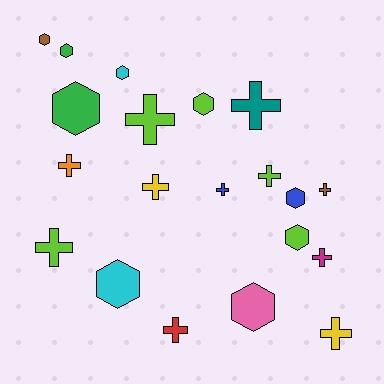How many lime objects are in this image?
There are 5 lime objects.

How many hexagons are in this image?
There are 9 hexagons.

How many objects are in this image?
There are 20 objects.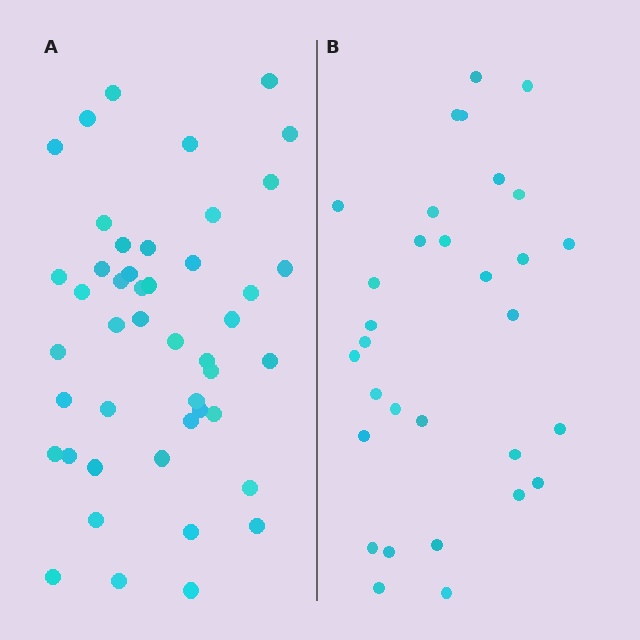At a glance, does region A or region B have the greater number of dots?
Region A (the left region) has more dots.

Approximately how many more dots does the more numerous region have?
Region A has approximately 15 more dots than region B.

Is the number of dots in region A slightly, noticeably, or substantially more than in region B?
Region A has substantially more. The ratio is roughly 1.5 to 1.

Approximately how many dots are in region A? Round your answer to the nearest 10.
About 50 dots. (The exact count is 46, which rounds to 50.)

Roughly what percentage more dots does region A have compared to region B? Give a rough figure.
About 50% more.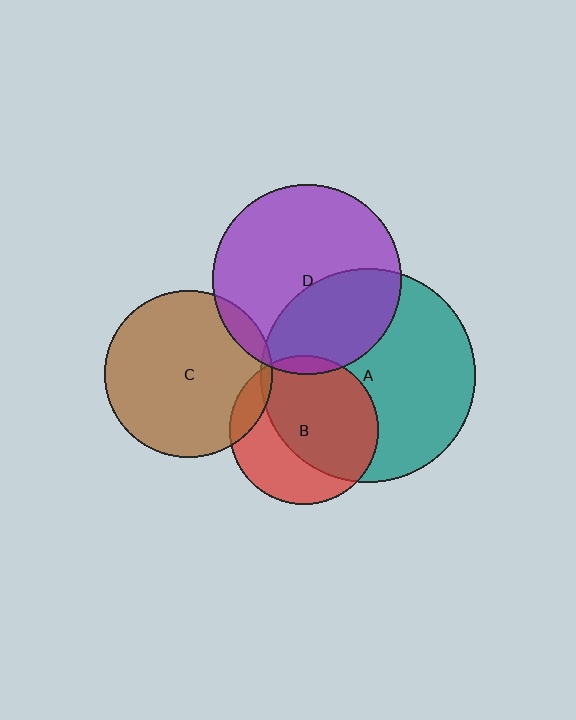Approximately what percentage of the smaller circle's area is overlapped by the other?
Approximately 10%.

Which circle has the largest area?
Circle A (teal).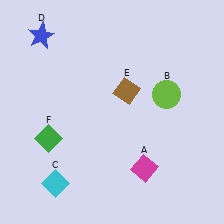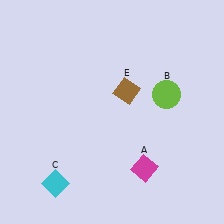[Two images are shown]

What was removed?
The blue star (D), the green diamond (F) were removed in Image 2.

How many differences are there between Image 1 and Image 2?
There are 2 differences between the two images.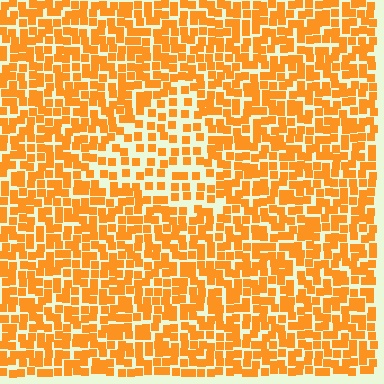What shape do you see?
I see a triangle.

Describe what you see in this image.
The image contains small orange elements arranged at two different densities. A triangle-shaped region is visible where the elements are less densely packed than the surrounding area.